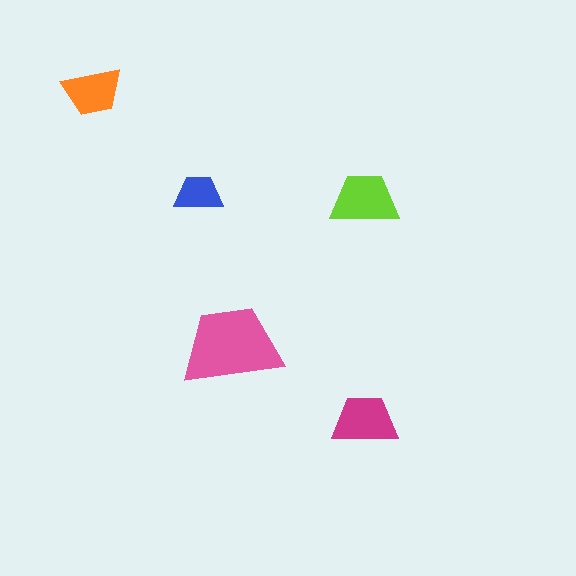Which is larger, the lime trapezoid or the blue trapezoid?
The lime one.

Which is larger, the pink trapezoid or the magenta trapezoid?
The pink one.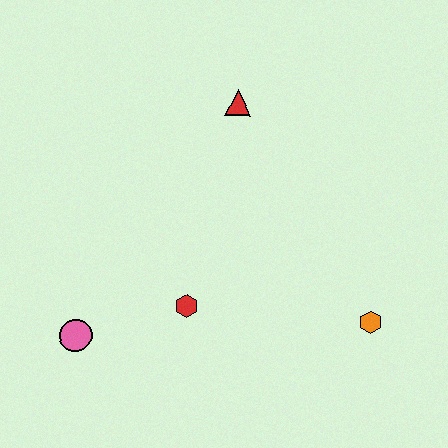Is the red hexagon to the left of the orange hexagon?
Yes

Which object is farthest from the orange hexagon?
The pink circle is farthest from the orange hexagon.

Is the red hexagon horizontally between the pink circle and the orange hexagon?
Yes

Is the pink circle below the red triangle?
Yes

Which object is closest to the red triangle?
The red hexagon is closest to the red triangle.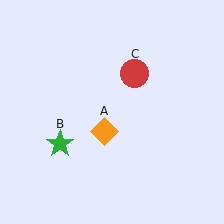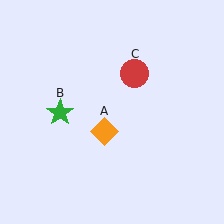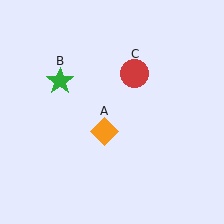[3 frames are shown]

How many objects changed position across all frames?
1 object changed position: green star (object B).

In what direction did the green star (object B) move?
The green star (object B) moved up.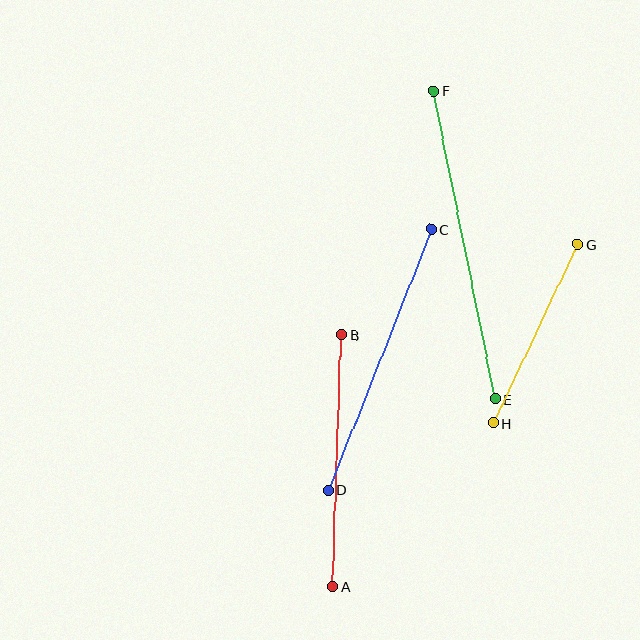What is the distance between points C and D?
The distance is approximately 281 pixels.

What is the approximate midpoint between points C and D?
The midpoint is at approximately (380, 360) pixels.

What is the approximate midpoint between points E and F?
The midpoint is at approximately (464, 245) pixels.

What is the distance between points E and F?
The distance is approximately 314 pixels.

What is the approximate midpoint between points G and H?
The midpoint is at approximately (535, 334) pixels.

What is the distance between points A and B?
The distance is approximately 252 pixels.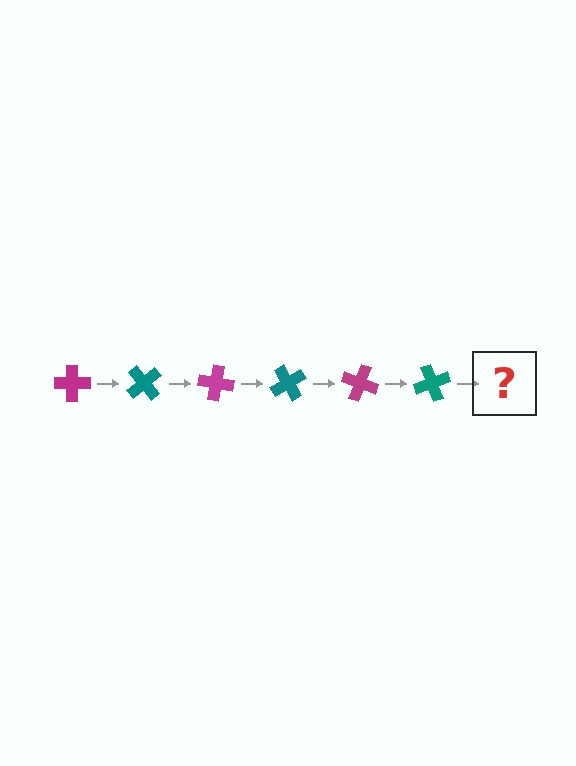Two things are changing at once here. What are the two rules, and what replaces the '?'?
The two rules are that it rotates 50 degrees each step and the color cycles through magenta and teal. The '?' should be a magenta cross, rotated 300 degrees from the start.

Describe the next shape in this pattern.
It should be a magenta cross, rotated 300 degrees from the start.